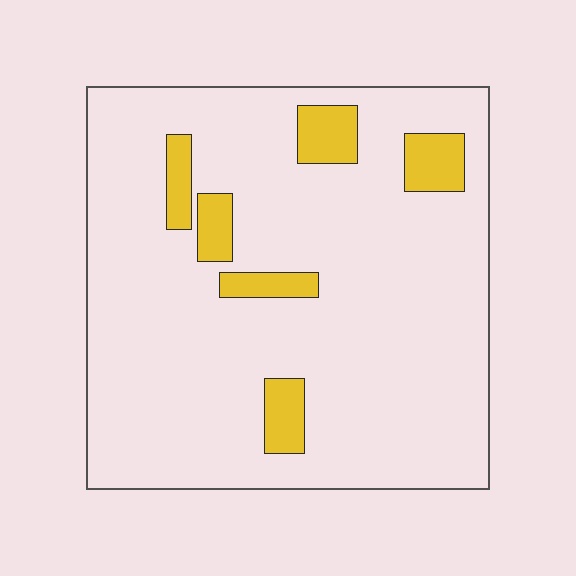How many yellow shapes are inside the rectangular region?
6.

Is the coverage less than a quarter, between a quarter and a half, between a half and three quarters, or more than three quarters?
Less than a quarter.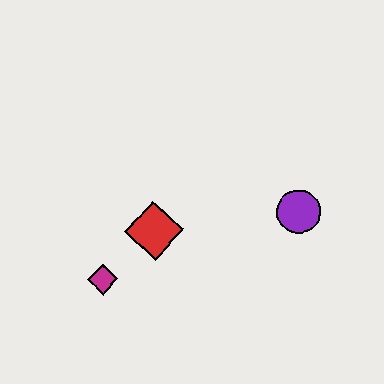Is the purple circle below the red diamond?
No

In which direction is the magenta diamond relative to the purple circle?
The magenta diamond is to the left of the purple circle.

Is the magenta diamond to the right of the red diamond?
No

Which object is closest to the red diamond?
The magenta diamond is closest to the red diamond.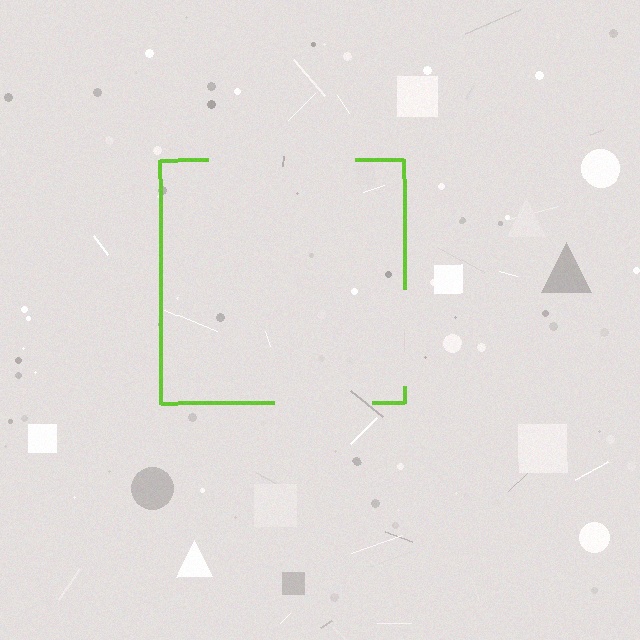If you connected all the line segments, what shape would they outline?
They would outline a square.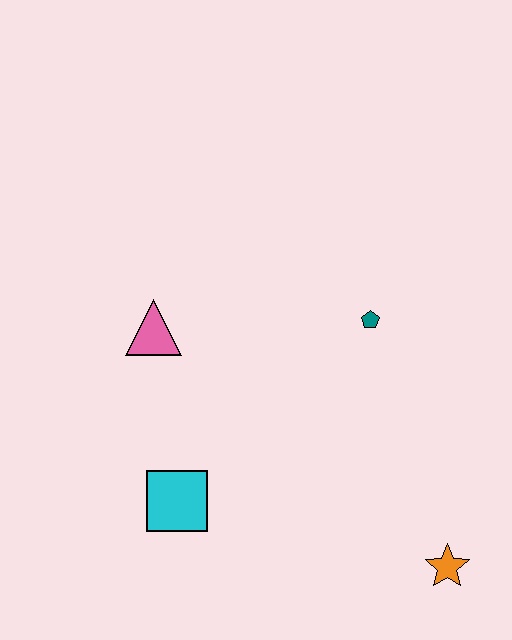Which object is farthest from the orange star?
The pink triangle is farthest from the orange star.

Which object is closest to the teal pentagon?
The pink triangle is closest to the teal pentagon.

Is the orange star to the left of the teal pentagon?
No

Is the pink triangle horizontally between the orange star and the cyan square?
No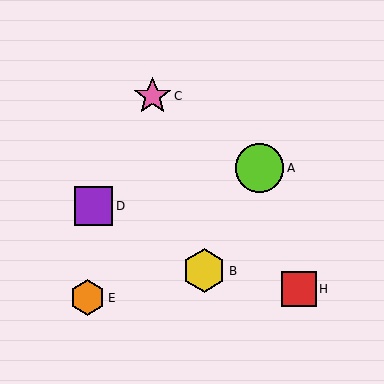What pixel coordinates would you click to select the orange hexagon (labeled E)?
Click at (88, 298) to select the orange hexagon E.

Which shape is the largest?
The lime circle (labeled A) is the largest.